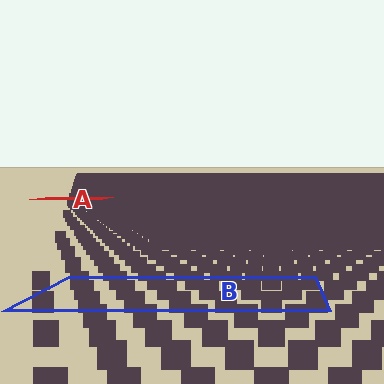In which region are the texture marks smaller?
The texture marks are smaller in region A, because it is farther away.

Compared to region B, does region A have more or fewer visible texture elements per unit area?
Region A has more texture elements per unit area — they are packed more densely because it is farther away.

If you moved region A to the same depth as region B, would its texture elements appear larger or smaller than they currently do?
They would appear larger. At a closer depth, the same texture elements are projected at a bigger on-screen size.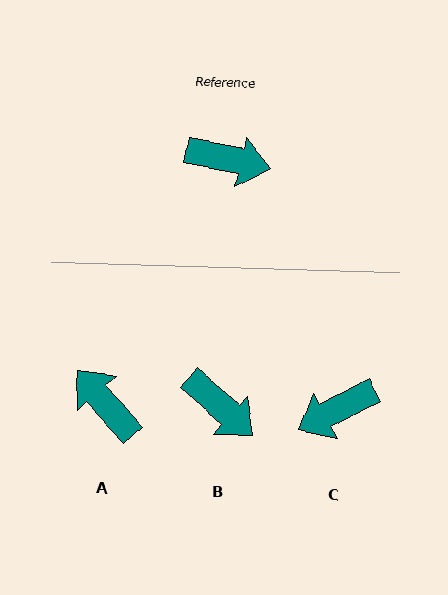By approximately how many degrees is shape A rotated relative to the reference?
Approximately 143 degrees counter-clockwise.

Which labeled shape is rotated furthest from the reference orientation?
A, about 143 degrees away.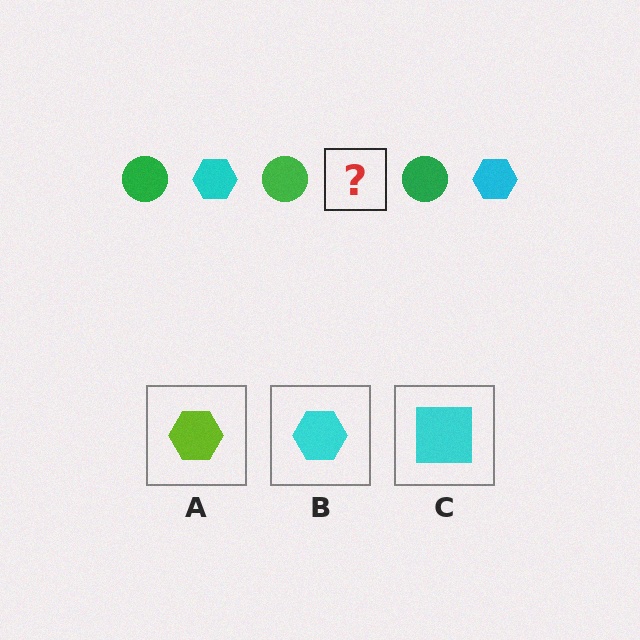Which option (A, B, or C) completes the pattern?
B.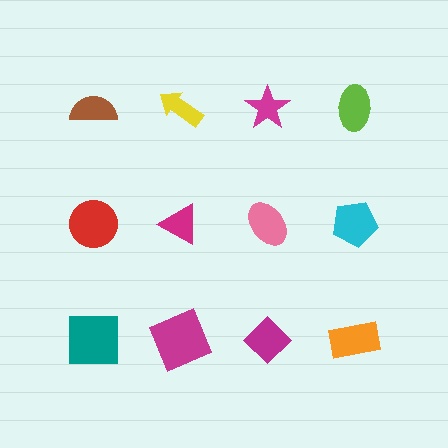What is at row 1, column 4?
A lime ellipse.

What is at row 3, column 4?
An orange rectangle.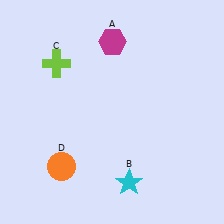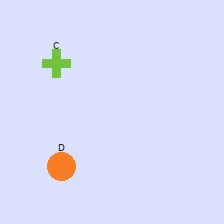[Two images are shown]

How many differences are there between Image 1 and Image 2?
There are 2 differences between the two images.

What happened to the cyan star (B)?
The cyan star (B) was removed in Image 2. It was in the bottom-right area of Image 1.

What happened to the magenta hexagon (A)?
The magenta hexagon (A) was removed in Image 2. It was in the top-right area of Image 1.